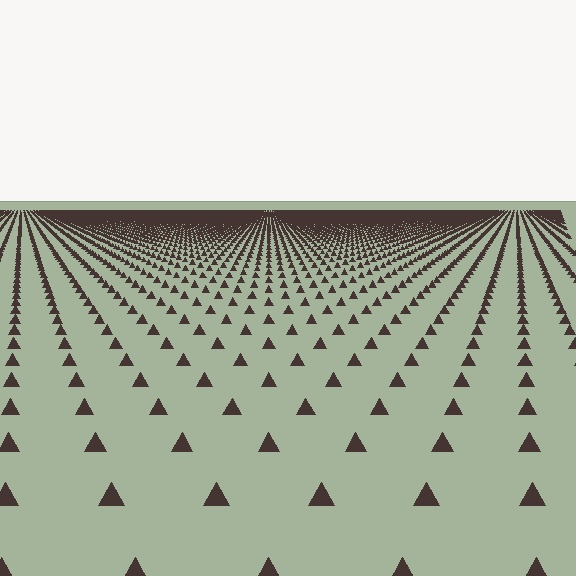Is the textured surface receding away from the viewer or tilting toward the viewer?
The surface is receding away from the viewer. Texture elements get smaller and denser toward the top.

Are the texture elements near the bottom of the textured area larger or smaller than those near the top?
Larger. Near the bottom, elements are closer to the viewer and appear at a bigger on-screen size.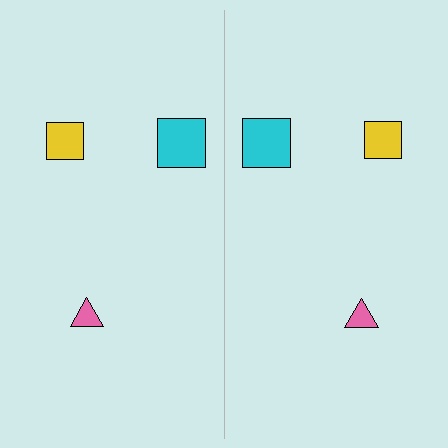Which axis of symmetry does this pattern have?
The pattern has a vertical axis of symmetry running through the center of the image.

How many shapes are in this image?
There are 6 shapes in this image.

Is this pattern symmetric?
Yes, this pattern has bilateral (reflection) symmetry.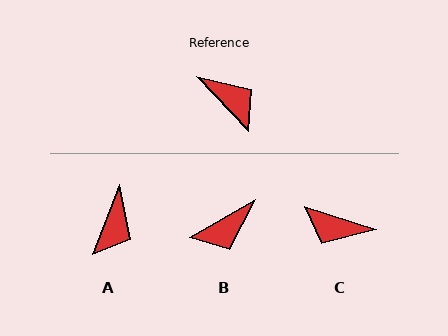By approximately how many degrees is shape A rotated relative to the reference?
Approximately 65 degrees clockwise.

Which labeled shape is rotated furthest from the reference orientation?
C, about 152 degrees away.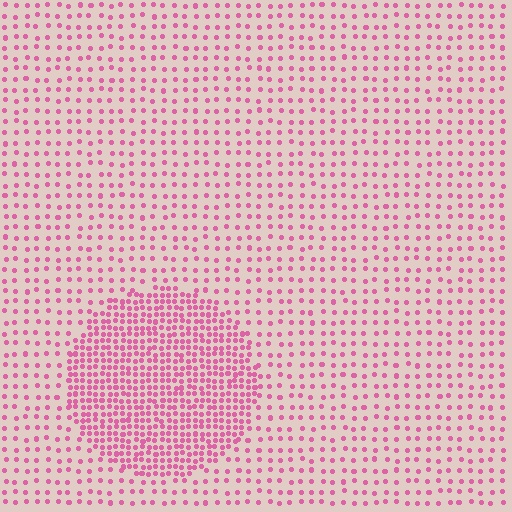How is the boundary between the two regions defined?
The boundary is defined by a change in element density (approximately 2.6x ratio). All elements are the same color, size, and shape.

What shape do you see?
I see a circle.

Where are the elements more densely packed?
The elements are more densely packed inside the circle boundary.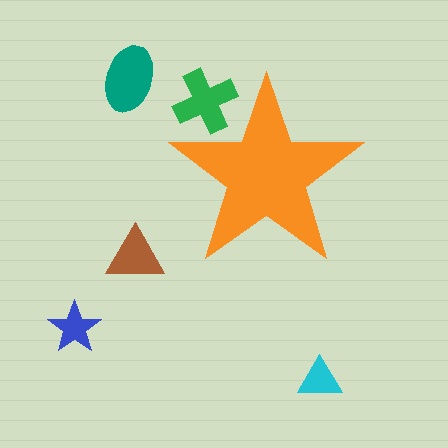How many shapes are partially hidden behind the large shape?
1 shape is partially hidden.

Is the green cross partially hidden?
Yes, the green cross is partially hidden behind the orange star.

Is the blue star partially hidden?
No, the blue star is fully visible.